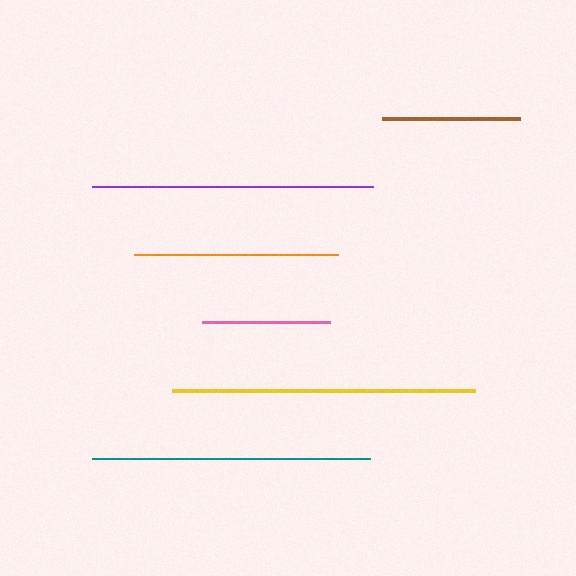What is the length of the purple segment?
The purple segment is approximately 281 pixels long.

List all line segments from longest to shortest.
From longest to shortest: yellow, purple, teal, orange, brown, pink.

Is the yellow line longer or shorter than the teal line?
The yellow line is longer than the teal line.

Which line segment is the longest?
The yellow line is the longest at approximately 303 pixels.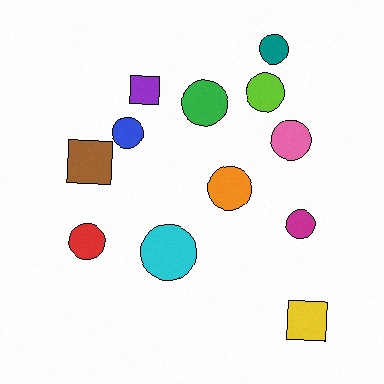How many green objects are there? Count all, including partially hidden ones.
There is 1 green object.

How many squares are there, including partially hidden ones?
There are 3 squares.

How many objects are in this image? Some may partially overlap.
There are 12 objects.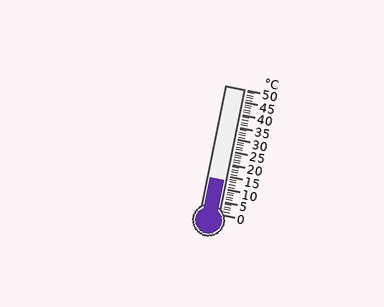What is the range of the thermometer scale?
The thermometer scale ranges from 0°C to 50°C.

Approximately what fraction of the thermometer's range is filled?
The thermometer is filled to approximately 25% of its range.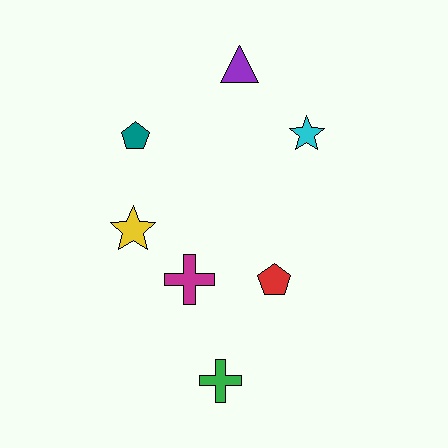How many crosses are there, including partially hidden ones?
There are 2 crosses.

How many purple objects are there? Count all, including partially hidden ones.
There is 1 purple object.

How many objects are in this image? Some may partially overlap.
There are 7 objects.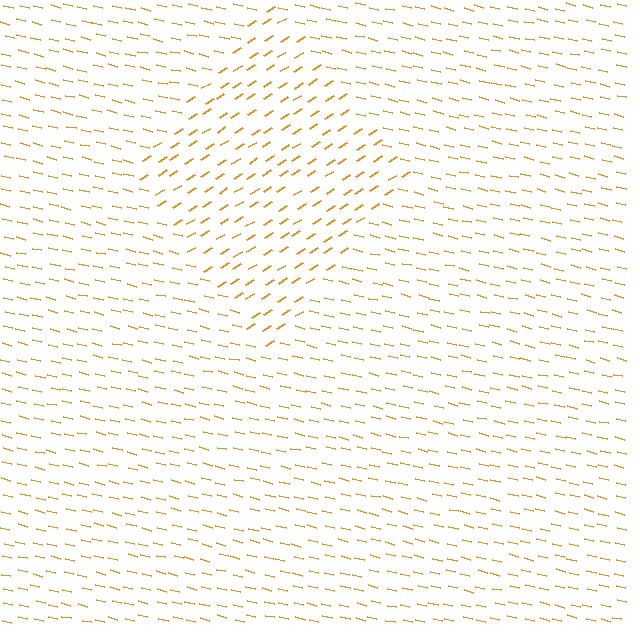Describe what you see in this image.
The image is filled with small orange line segments. A diamond region in the image has lines oriented differently from the surrounding lines, creating a visible texture boundary.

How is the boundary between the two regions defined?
The boundary is defined purely by a change in line orientation (approximately 45 degrees difference). All lines are the same color and thickness.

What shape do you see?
I see a diamond.